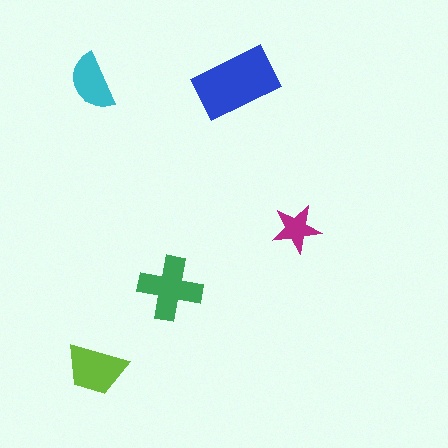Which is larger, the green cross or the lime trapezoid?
The green cross.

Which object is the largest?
The blue rectangle.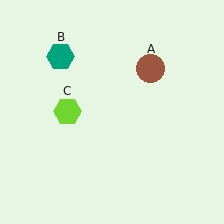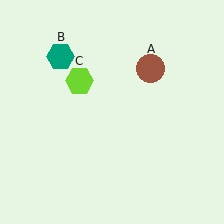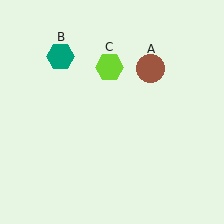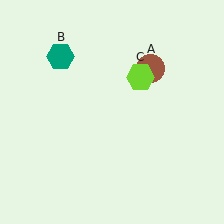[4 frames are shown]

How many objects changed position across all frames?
1 object changed position: lime hexagon (object C).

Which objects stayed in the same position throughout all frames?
Brown circle (object A) and teal hexagon (object B) remained stationary.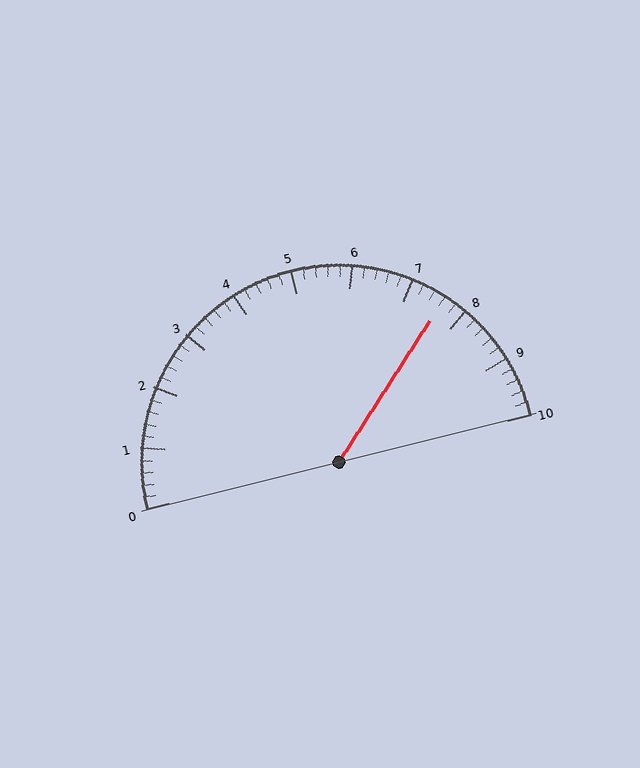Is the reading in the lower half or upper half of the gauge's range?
The reading is in the upper half of the range (0 to 10).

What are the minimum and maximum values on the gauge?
The gauge ranges from 0 to 10.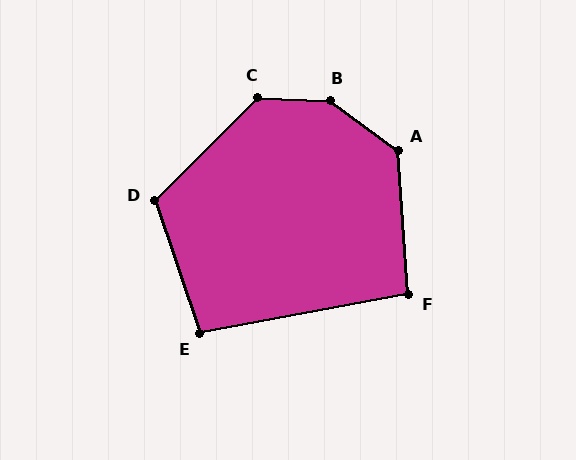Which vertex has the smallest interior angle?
F, at approximately 97 degrees.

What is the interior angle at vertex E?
Approximately 98 degrees (obtuse).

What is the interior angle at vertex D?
Approximately 117 degrees (obtuse).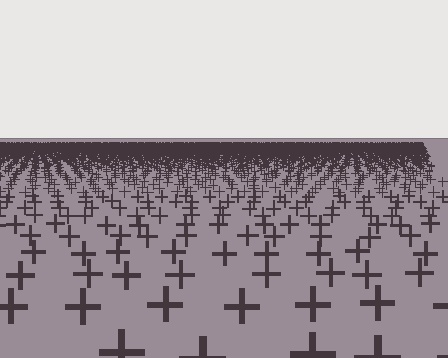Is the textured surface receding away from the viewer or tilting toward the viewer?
The surface is receding away from the viewer. Texture elements get smaller and denser toward the top.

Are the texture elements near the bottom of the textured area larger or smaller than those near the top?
Larger. Near the bottom, elements are closer to the viewer and appear at a bigger on-screen size.